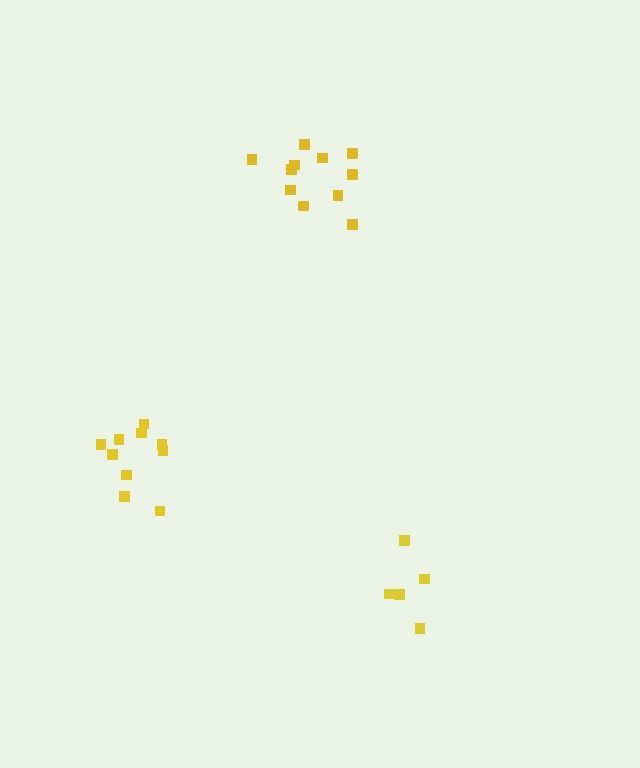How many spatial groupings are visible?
There are 3 spatial groupings.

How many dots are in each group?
Group 1: 5 dots, Group 2: 11 dots, Group 3: 10 dots (26 total).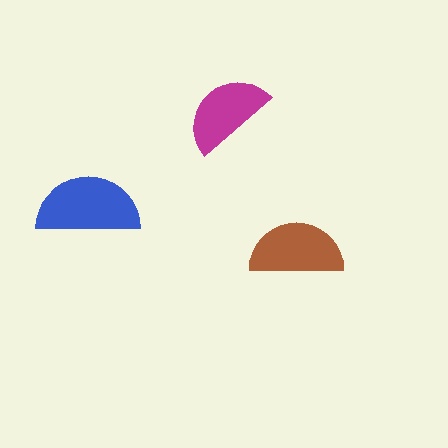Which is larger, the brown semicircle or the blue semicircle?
The blue one.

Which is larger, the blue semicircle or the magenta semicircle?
The blue one.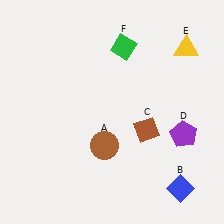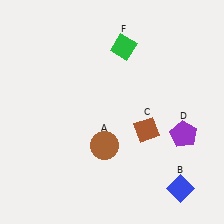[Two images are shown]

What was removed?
The yellow triangle (E) was removed in Image 2.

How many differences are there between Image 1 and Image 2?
There is 1 difference between the two images.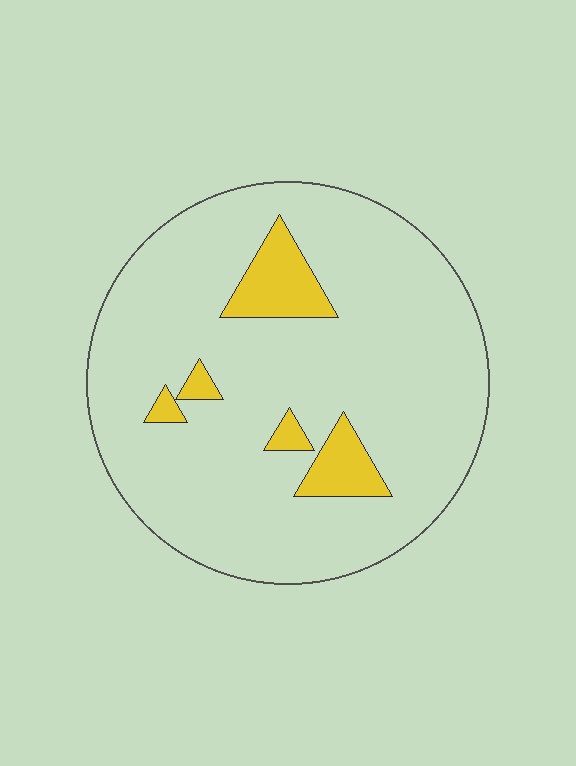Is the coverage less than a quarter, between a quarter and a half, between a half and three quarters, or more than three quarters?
Less than a quarter.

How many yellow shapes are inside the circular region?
5.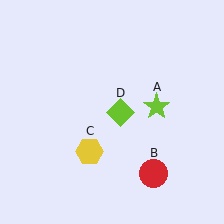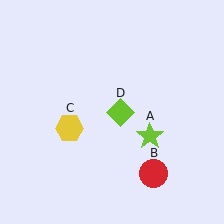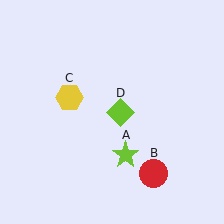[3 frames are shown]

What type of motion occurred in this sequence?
The lime star (object A), yellow hexagon (object C) rotated clockwise around the center of the scene.